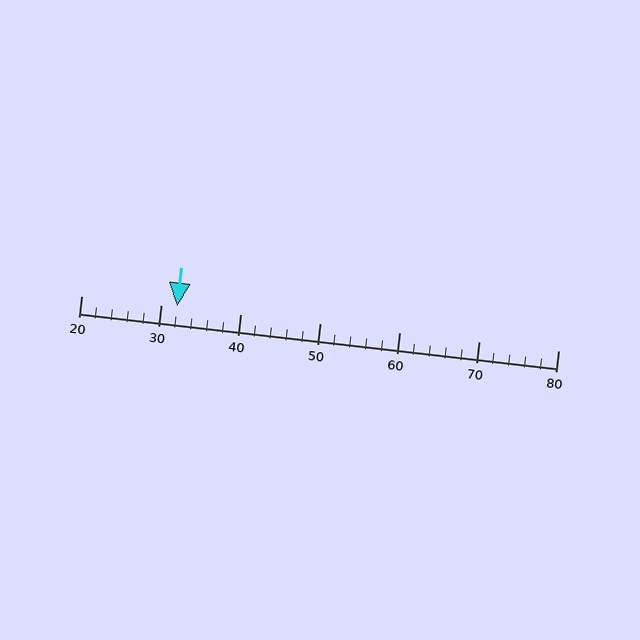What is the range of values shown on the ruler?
The ruler shows values from 20 to 80.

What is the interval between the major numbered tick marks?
The major tick marks are spaced 10 units apart.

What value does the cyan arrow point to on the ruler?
The cyan arrow points to approximately 32.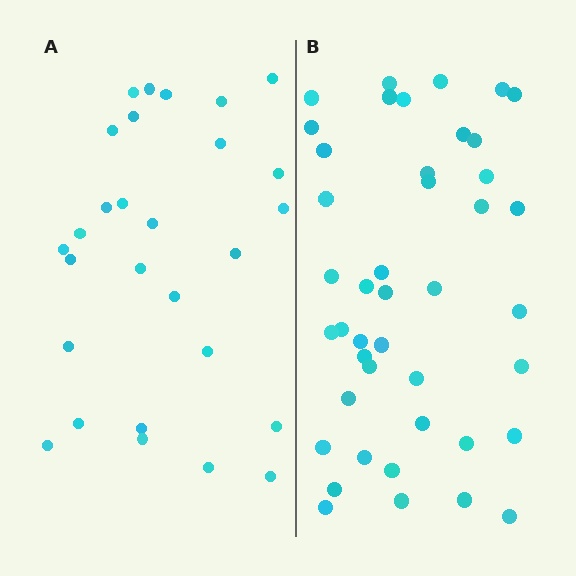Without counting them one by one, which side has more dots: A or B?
Region B (the right region) has more dots.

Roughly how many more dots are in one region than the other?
Region B has approximately 15 more dots than region A.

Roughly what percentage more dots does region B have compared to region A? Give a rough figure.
About 55% more.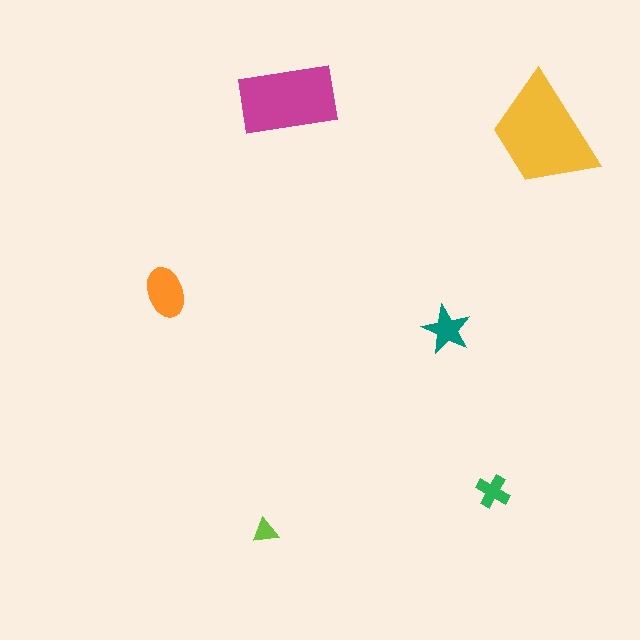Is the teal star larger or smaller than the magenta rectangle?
Smaller.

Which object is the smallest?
The lime triangle.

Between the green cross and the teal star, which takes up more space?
The teal star.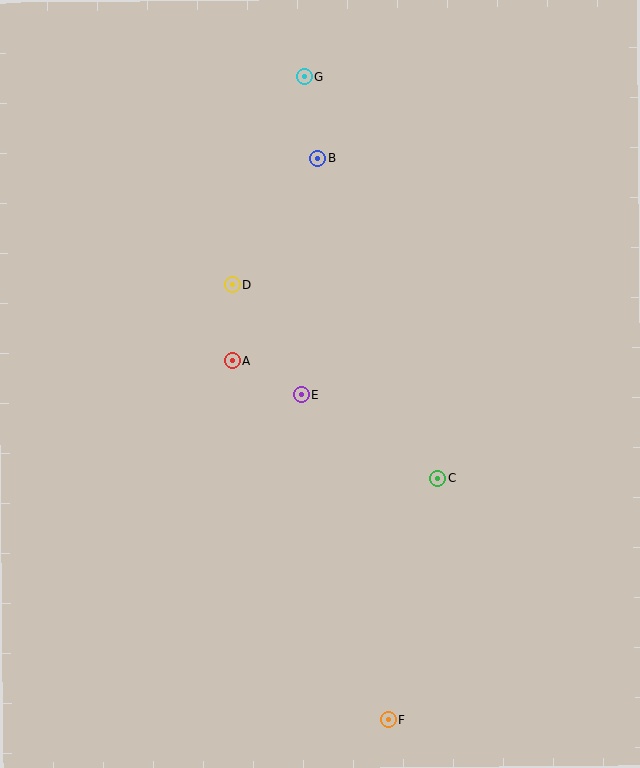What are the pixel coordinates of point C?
Point C is at (438, 479).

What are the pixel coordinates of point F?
Point F is at (388, 720).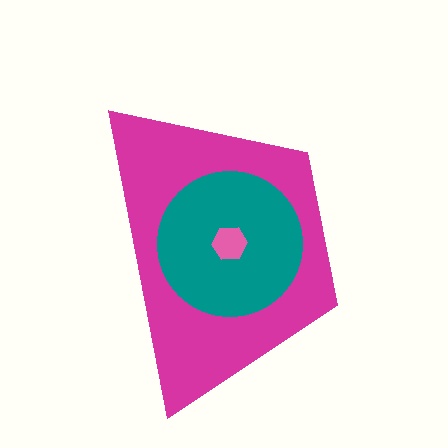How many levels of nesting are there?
3.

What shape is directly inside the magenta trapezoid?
The teal circle.